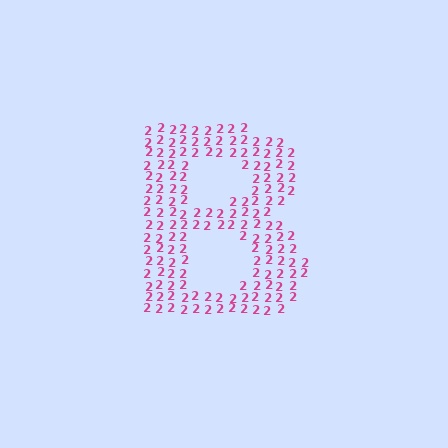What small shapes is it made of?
It is made of small digit 2's.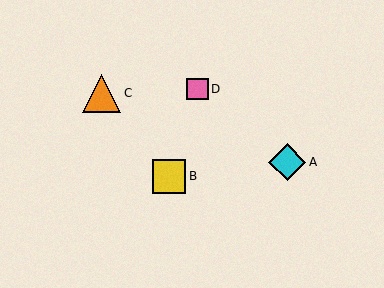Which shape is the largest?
The orange triangle (labeled C) is the largest.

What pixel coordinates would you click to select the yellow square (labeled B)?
Click at (169, 176) to select the yellow square B.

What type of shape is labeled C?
Shape C is an orange triangle.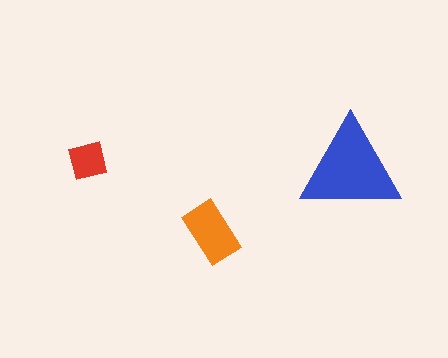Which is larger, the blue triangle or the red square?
The blue triangle.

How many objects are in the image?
There are 3 objects in the image.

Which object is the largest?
The blue triangle.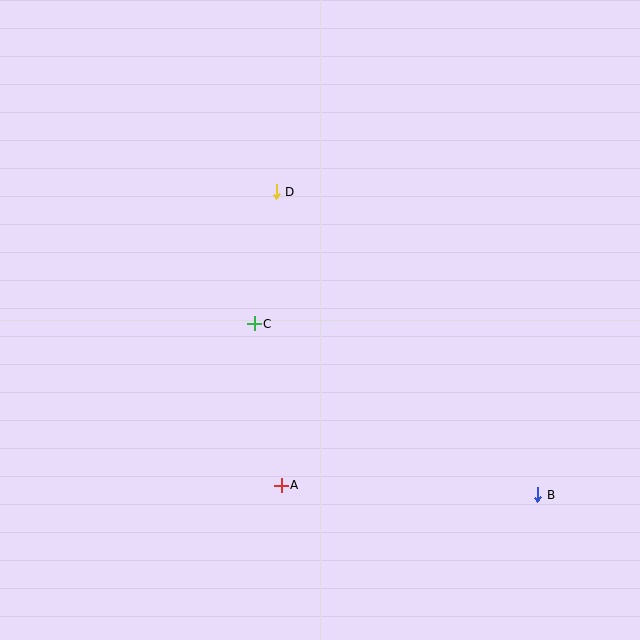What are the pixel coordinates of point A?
Point A is at (281, 485).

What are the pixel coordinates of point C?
Point C is at (254, 324).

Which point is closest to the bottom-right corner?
Point B is closest to the bottom-right corner.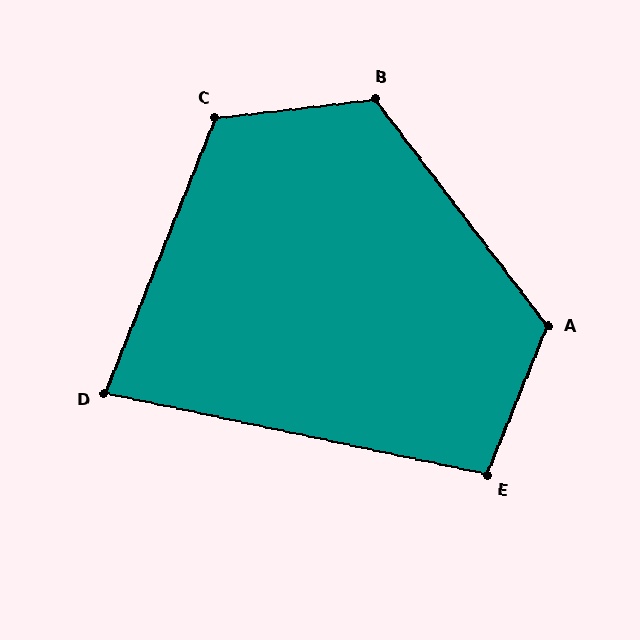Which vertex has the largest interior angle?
A, at approximately 121 degrees.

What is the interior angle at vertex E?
Approximately 100 degrees (obtuse).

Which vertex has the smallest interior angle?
D, at approximately 80 degrees.